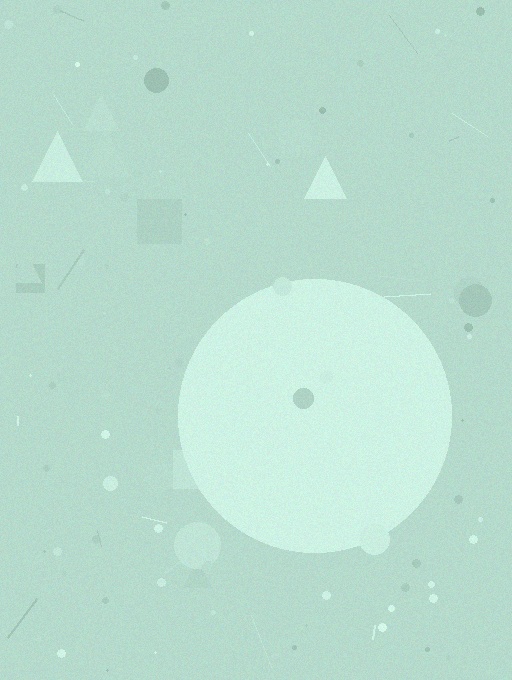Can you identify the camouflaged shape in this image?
The camouflaged shape is a circle.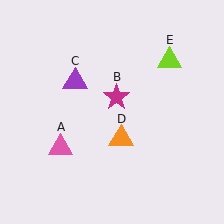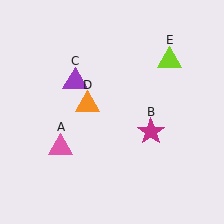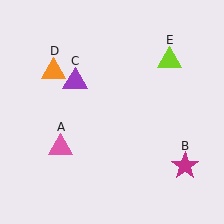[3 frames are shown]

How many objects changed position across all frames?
2 objects changed position: magenta star (object B), orange triangle (object D).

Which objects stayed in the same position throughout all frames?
Pink triangle (object A) and purple triangle (object C) and lime triangle (object E) remained stationary.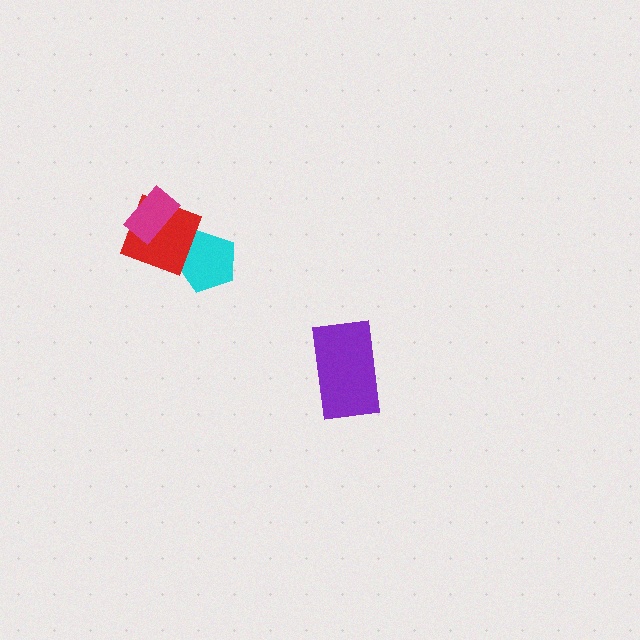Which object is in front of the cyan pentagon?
The red diamond is in front of the cyan pentagon.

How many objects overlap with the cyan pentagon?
1 object overlaps with the cyan pentagon.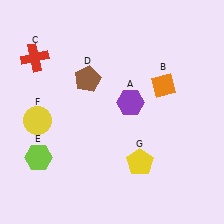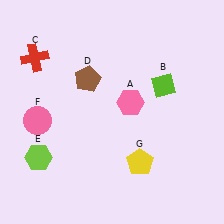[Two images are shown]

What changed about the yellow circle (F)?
In Image 1, F is yellow. In Image 2, it changed to pink.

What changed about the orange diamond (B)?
In Image 1, B is orange. In Image 2, it changed to lime.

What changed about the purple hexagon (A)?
In Image 1, A is purple. In Image 2, it changed to pink.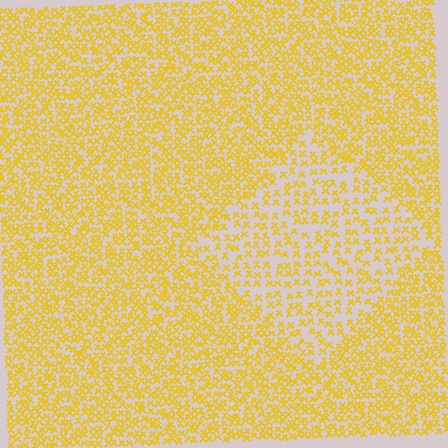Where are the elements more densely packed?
The elements are more densely packed outside the diamond boundary.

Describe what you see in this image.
The image contains small yellow elements arranged at two different densities. A diamond-shaped region is visible where the elements are less densely packed than the surrounding area.